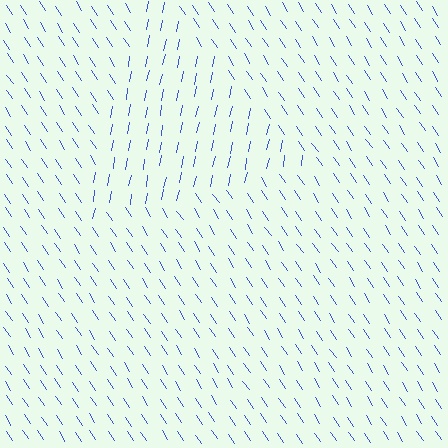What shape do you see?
I see a triangle.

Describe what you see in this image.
The image is filled with small blue line segments. A triangle region in the image has lines oriented differently from the surrounding lines, creating a visible texture boundary.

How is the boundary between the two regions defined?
The boundary is defined purely by a change in line orientation (approximately 45 degrees difference). All lines are the same color and thickness.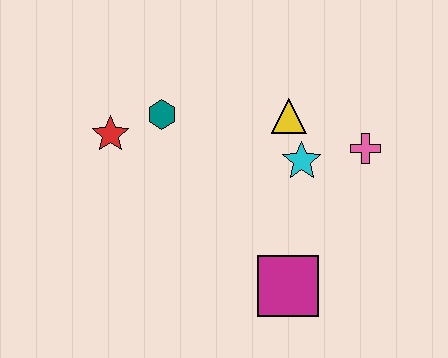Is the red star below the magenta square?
No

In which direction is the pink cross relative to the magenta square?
The pink cross is above the magenta square.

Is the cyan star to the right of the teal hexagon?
Yes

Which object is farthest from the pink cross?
The red star is farthest from the pink cross.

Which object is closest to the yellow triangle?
The cyan star is closest to the yellow triangle.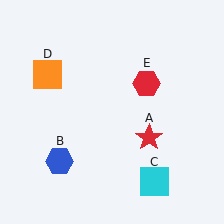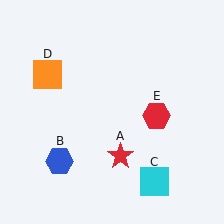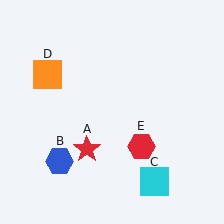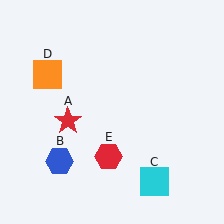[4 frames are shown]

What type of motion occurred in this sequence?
The red star (object A), red hexagon (object E) rotated clockwise around the center of the scene.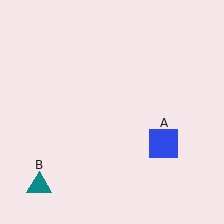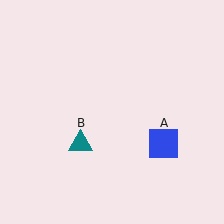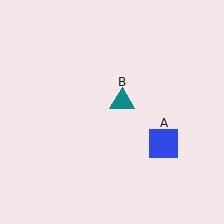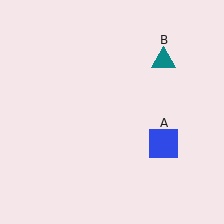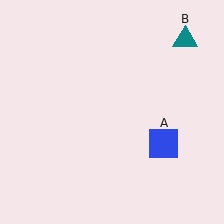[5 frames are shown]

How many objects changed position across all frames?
1 object changed position: teal triangle (object B).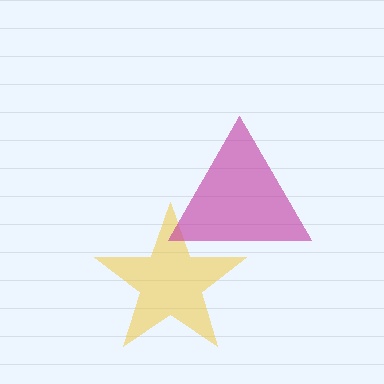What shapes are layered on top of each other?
The layered shapes are: a yellow star, a magenta triangle.